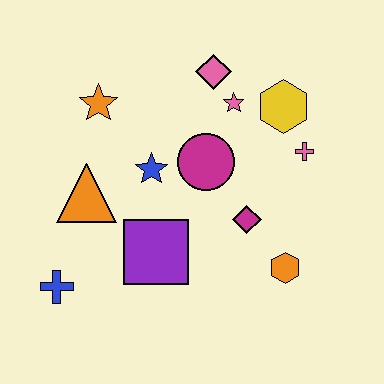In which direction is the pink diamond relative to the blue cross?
The pink diamond is above the blue cross.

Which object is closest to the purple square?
The blue star is closest to the purple square.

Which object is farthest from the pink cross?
The blue cross is farthest from the pink cross.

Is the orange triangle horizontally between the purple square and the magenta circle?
No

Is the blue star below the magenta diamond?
No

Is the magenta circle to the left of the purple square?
No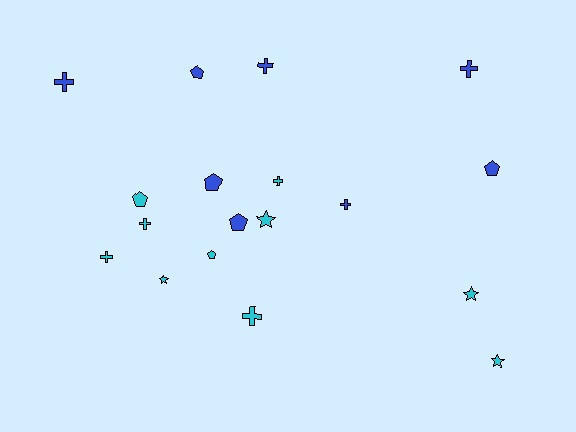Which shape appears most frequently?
Cross, with 8 objects.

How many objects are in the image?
There are 18 objects.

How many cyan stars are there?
There are 4 cyan stars.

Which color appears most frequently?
Cyan, with 10 objects.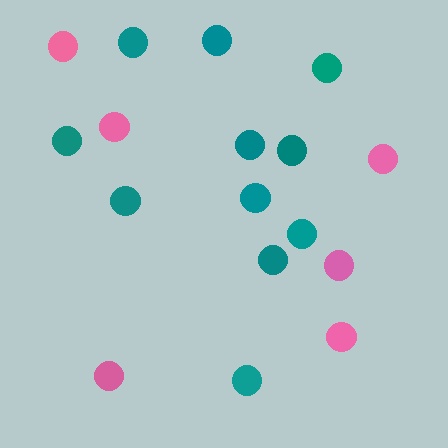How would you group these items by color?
There are 2 groups: one group of pink circles (6) and one group of teal circles (11).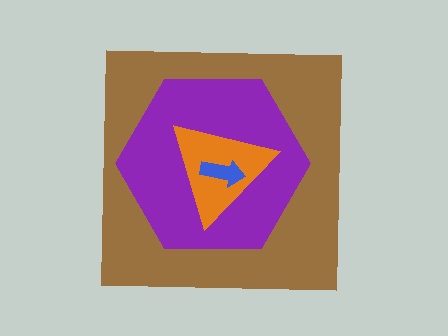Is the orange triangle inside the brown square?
Yes.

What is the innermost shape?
The blue arrow.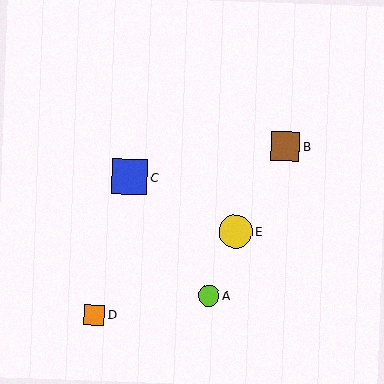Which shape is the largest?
The blue square (labeled C) is the largest.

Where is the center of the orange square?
The center of the orange square is at (94, 315).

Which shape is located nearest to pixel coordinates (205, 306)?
The lime circle (labeled A) at (209, 296) is nearest to that location.